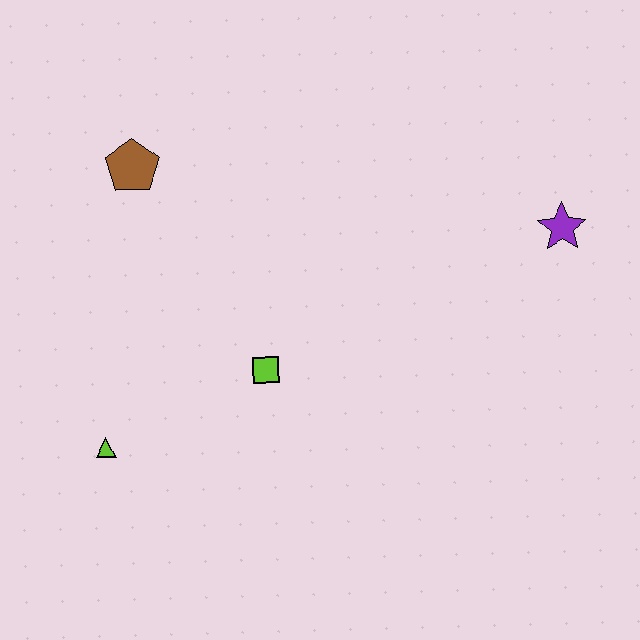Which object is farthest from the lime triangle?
The purple star is farthest from the lime triangle.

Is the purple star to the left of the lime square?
No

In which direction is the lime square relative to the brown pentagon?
The lime square is below the brown pentagon.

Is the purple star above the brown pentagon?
No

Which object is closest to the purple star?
The lime square is closest to the purple star.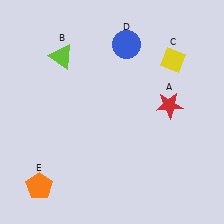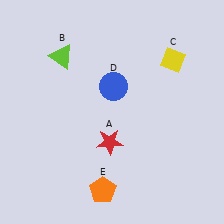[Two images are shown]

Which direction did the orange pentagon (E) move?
The orange pentagon (E) moved right.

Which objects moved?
The objects that moved are: the red star (A), the blue circle (D), the orange pentagon (E).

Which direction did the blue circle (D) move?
The blue circle (D) moved down.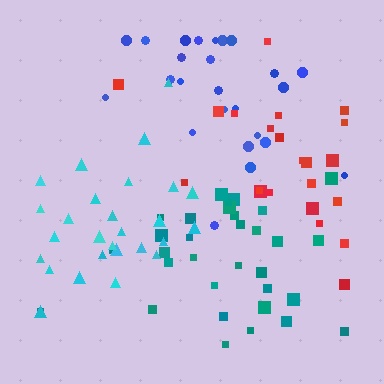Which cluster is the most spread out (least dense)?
Red.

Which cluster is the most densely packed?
Cyan.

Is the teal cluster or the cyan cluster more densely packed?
Cyan.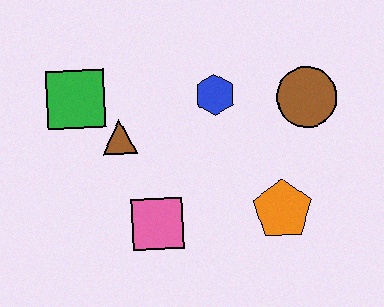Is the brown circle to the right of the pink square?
Yes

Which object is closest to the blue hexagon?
The brown circle is closest to the blue hexagon.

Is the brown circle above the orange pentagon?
Yes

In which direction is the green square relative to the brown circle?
The green square is to the left of the brown circle.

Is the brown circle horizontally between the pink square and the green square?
No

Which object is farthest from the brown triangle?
The brown circle is farthest from the brown triangle.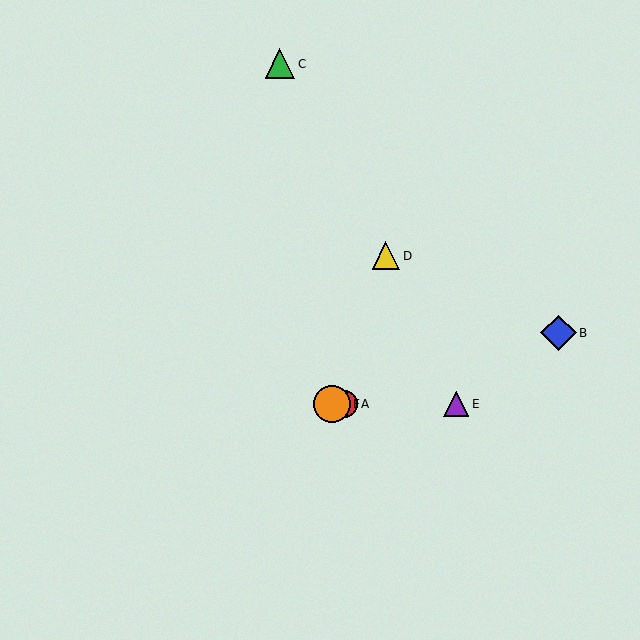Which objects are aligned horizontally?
Objects A, E, F are aligned horizontally.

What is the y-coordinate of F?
Object F is at y≈404.